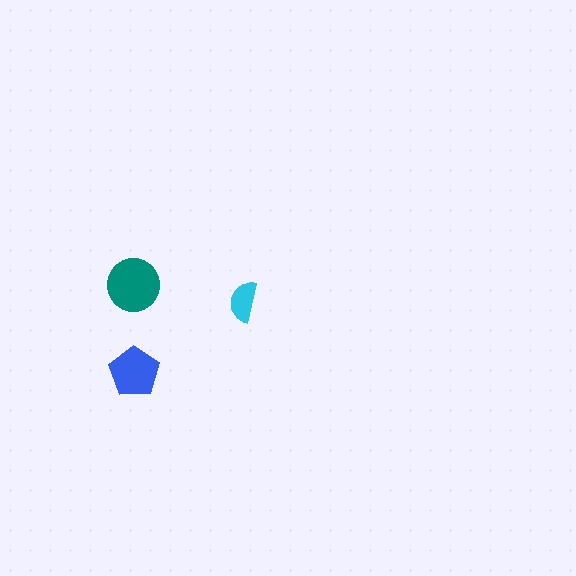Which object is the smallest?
The cyan semicircle.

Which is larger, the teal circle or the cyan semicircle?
The teal circle.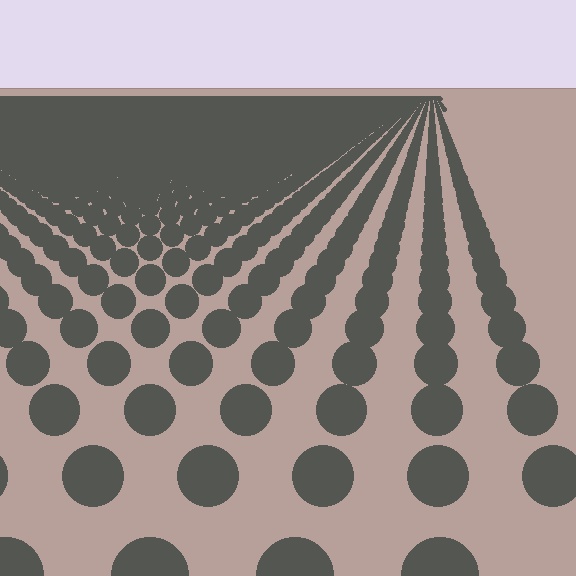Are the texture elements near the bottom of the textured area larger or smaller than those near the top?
Larger. Near the bottom, elements are closer to the viewer and appear at a bigger on-screen size.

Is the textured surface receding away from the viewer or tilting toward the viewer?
The surface is receding away from the viewer. Texture elements get smaller and denser toward the top.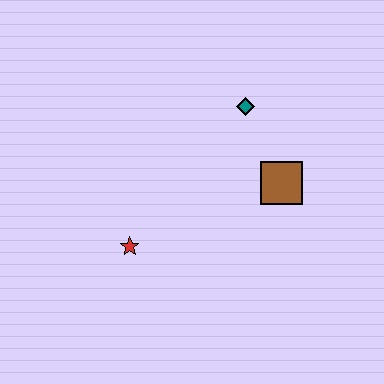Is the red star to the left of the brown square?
Yes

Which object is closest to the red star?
The brown square is closest to the red star.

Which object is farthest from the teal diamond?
The red star is farthest from the teal diamond.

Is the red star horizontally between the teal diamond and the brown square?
No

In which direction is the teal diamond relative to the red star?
The teal diamond is above the red star.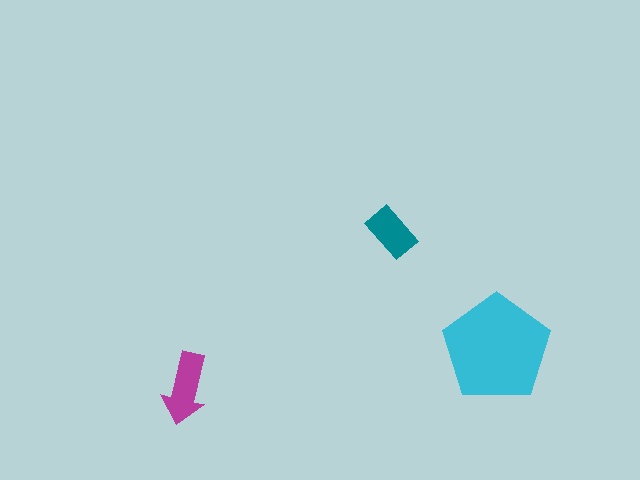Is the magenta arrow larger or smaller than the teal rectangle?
Larger.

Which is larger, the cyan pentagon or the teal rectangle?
The cyan pentagon.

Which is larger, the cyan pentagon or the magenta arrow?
The cyan pentagon.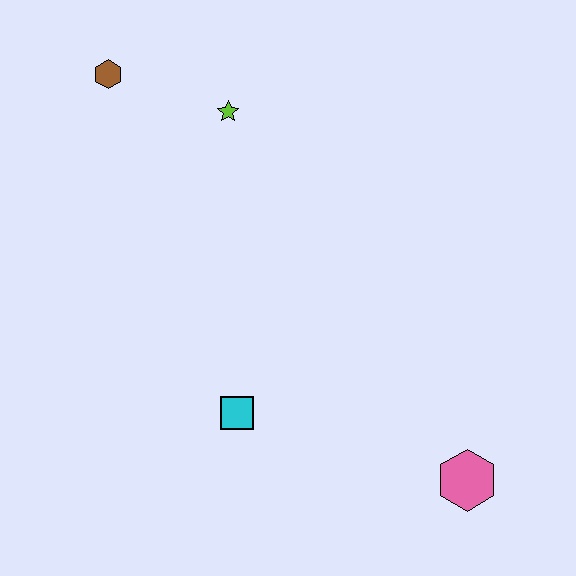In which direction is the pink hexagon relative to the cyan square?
The pink hexagon is to the right of the cyan square.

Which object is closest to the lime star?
The brown hexagon is closest to the lime star.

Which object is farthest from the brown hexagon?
The pink hexagon is farthest from the brown hexagon.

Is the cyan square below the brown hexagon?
Yes